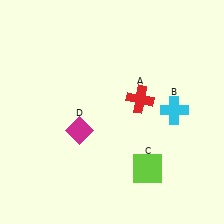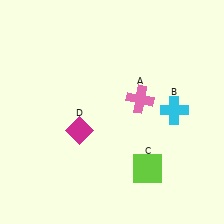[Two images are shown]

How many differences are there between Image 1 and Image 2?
There is 1 difference between the two images.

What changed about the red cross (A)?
In Image 1, A is red. In Image 2, it changed to pink.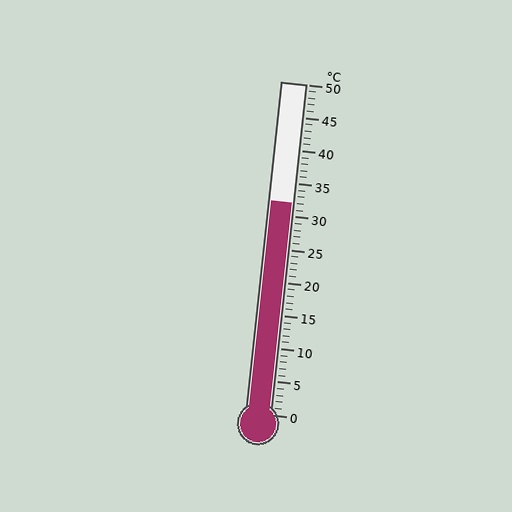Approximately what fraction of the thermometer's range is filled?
The thermometer is filled to approximately 65% of its range.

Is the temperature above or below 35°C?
The temperature is below 35°C.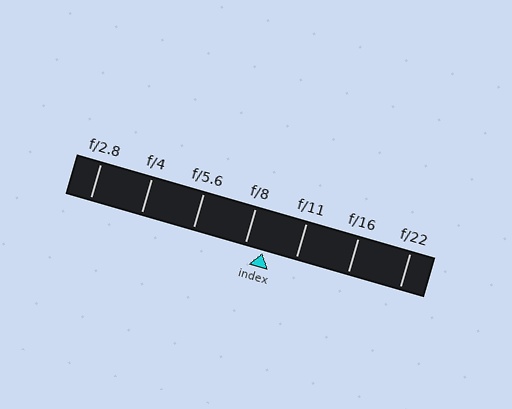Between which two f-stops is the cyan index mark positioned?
The index mark is between f/8 and f/11.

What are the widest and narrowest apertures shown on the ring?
The widest aperture shown is f/2.8 and the narrowest is f/22.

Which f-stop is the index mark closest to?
The index mark is closest to f/8.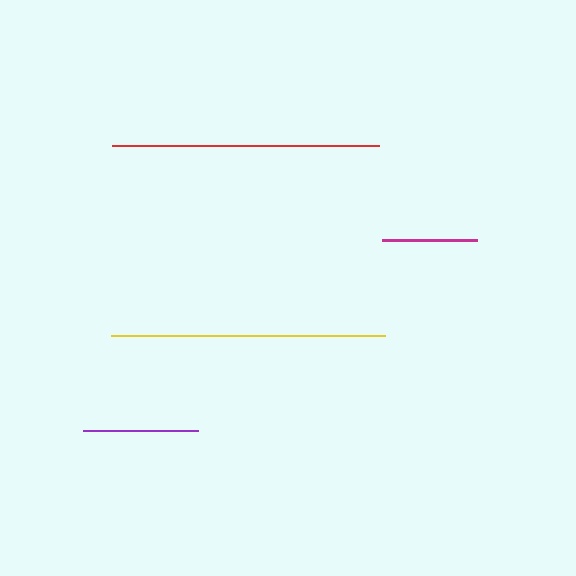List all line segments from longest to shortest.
From longest to shortest: yellow, red, purple, magenta.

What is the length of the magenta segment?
The magenta segment is approximately 95 pixels long.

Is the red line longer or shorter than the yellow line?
The yellow line is longer than the red line.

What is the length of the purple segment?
The purple segment is approximately 114 pixels long.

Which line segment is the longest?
The yellow line is the longest at approximately 274 pixels.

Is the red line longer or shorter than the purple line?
The red line is longer than the purple line.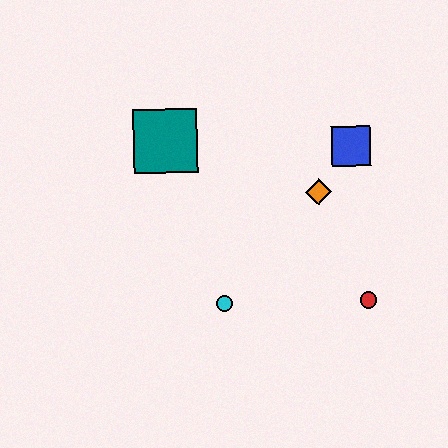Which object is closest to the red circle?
The orange diamond is closest to the red circle.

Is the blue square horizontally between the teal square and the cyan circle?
No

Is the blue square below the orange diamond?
No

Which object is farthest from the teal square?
The red circle is farthest from the teal square.